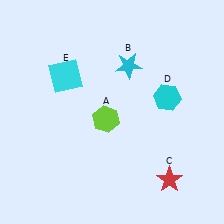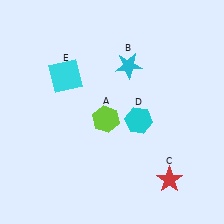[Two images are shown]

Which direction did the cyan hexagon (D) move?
The cyan hexagon (D) moved left.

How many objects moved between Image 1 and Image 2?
1 object moved between the two images.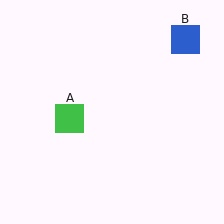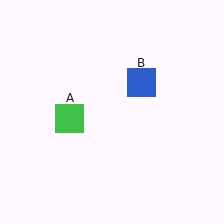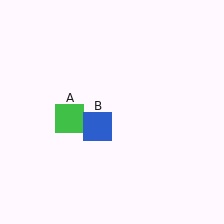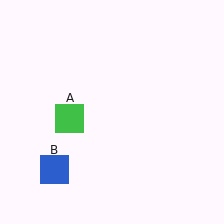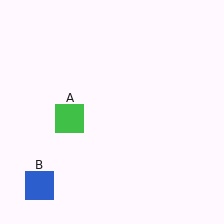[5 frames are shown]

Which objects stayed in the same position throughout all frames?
Green square (object A) remained stationary.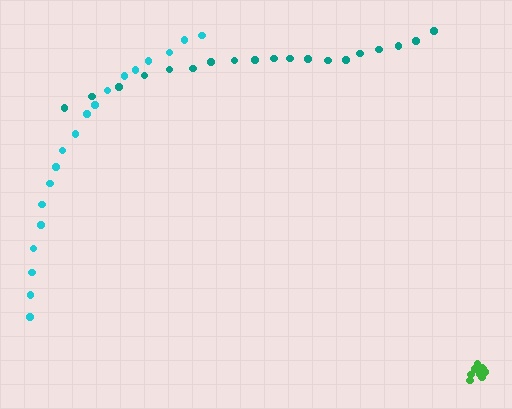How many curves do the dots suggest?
There are 3 distinct paths.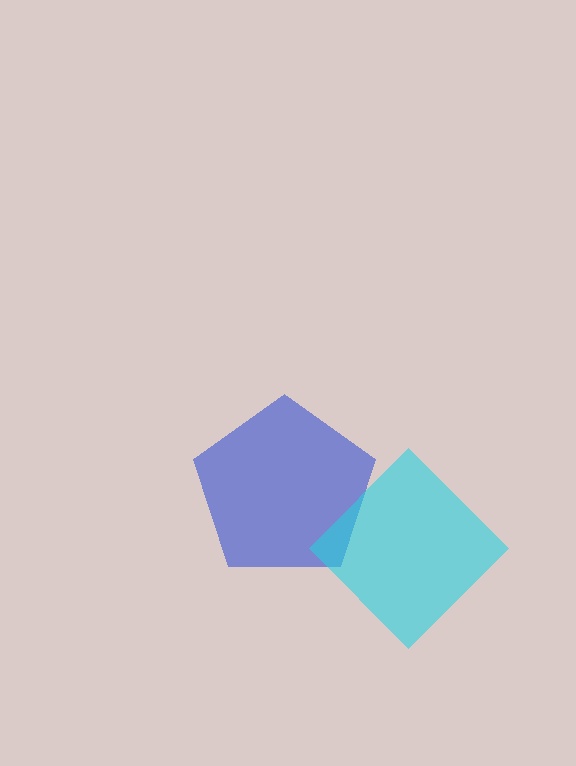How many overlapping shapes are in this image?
There are 2 overlapping shapes in the image.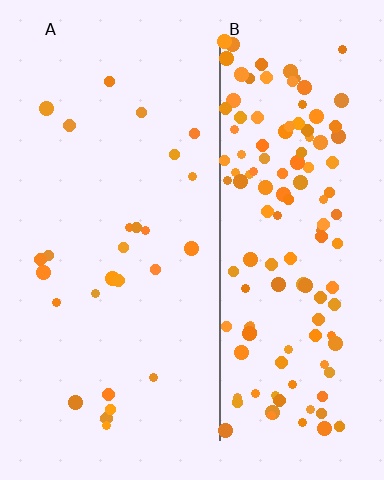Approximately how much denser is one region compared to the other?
Approximately 5.4× — region B over region A.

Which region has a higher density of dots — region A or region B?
B (the right).